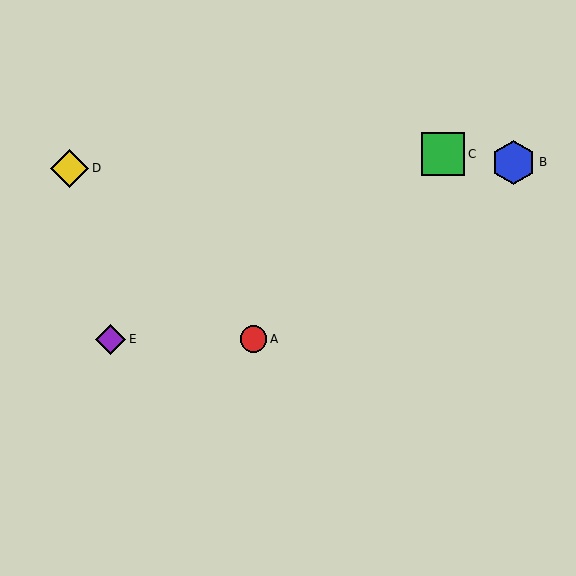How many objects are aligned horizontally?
2 objects (A, E) are aligned horizontally.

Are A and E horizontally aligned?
Yes, both are at y≈339.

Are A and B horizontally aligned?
No, A is at y≈339 and B is at y≈162.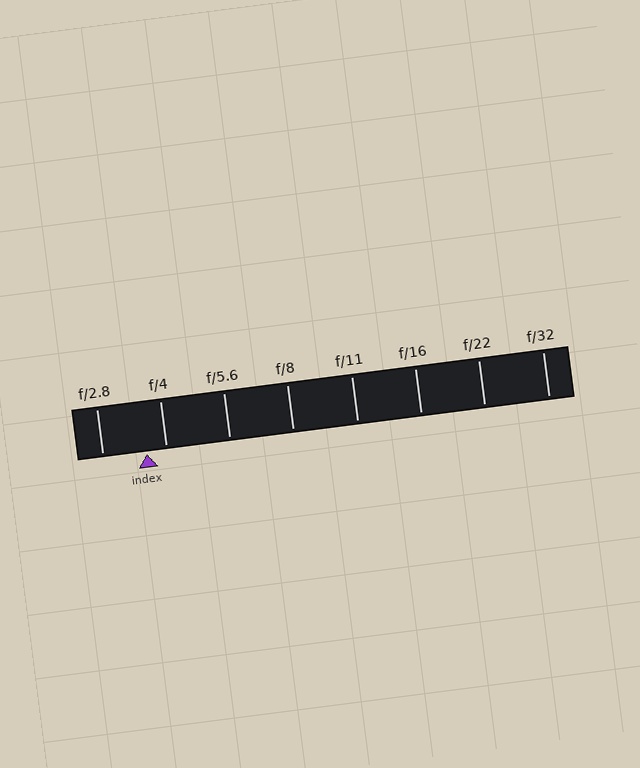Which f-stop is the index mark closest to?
The index mark is closest to f/4.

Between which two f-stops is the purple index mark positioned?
The index mark is between f/2.8 and f/4.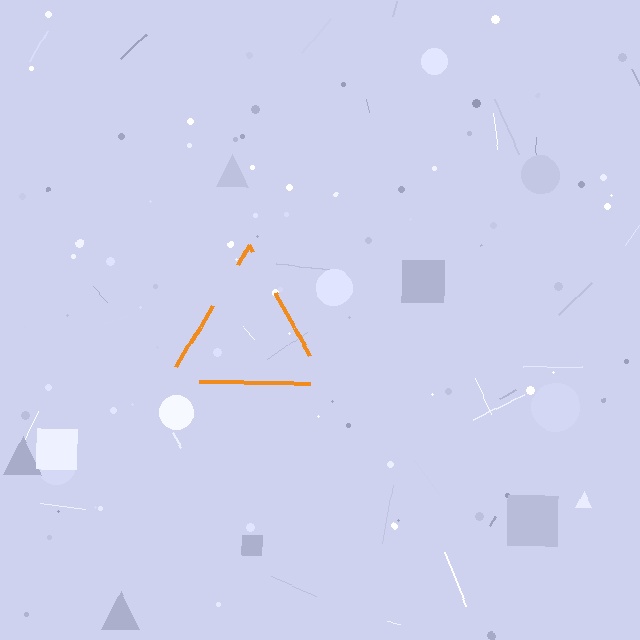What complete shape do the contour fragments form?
The contour fragments form a triangle.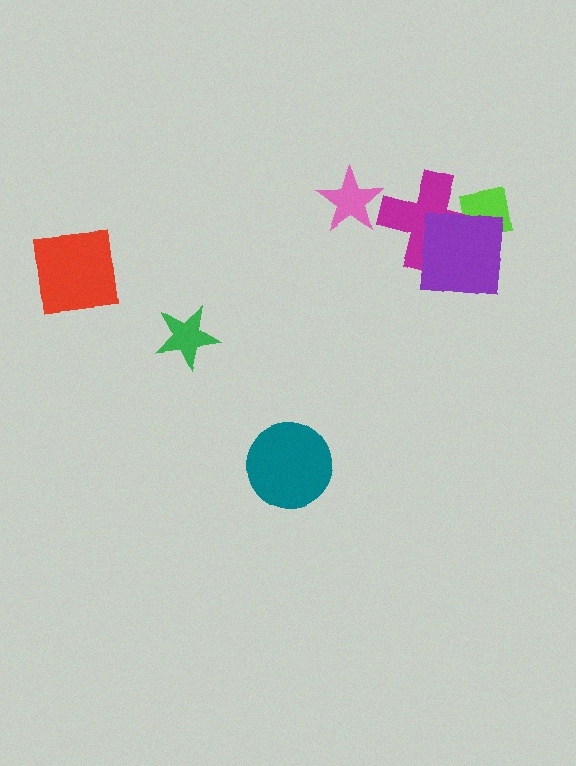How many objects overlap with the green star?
0 objects overlap with the green star.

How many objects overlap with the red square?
0 objects overlap with the red square.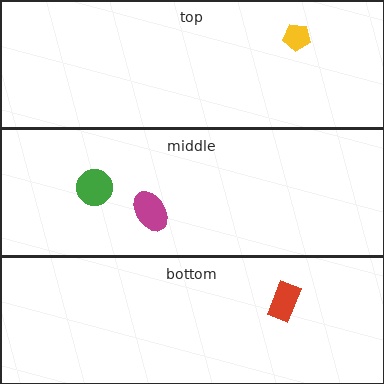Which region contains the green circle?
The middle region.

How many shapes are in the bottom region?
1.